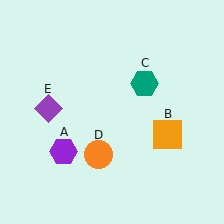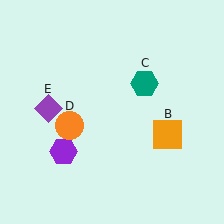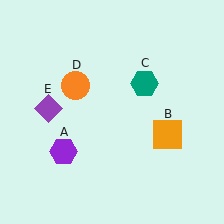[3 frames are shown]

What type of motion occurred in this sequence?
The orange circle (object D) rotated clockwise around the center of the scene.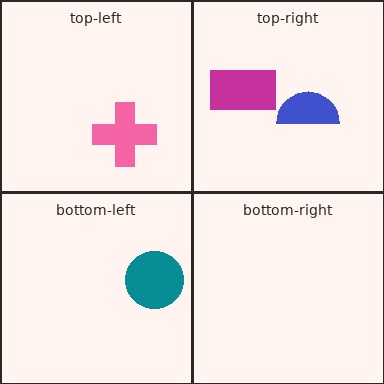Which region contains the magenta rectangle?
The top-right region.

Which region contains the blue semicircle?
The top-right region.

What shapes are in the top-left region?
The pink cross.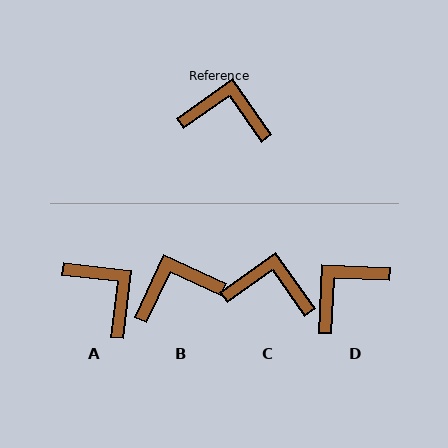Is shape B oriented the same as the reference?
No, it is off by about 30 degrees.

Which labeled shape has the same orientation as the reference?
C.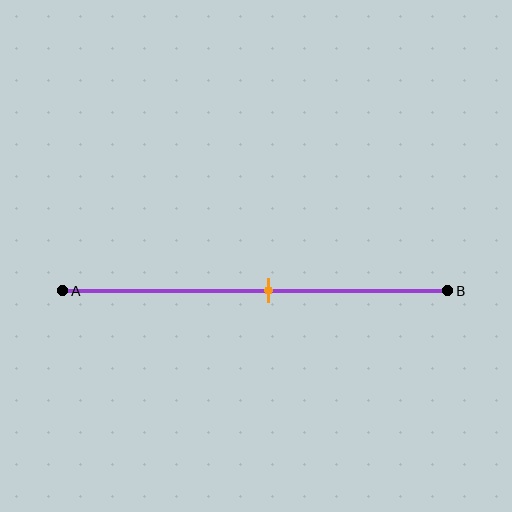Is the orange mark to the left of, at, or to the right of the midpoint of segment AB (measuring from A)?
The orange mark is to the right of the midpoint of segment AB.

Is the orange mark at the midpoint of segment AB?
No, the mark is at about 55% from A, not at the 50% midpoint.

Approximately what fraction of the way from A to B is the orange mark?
The orange mark is approximately 55% of the way from A to B.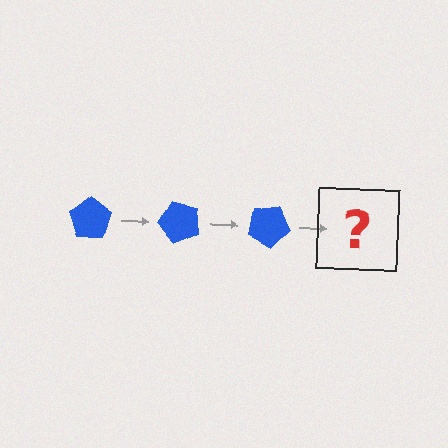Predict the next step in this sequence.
The next step is a blue pentagon rotated 150 degrees.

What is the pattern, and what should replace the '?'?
The pattern is that the pentagon rotates 50 degrees each step. The '?' should be a blue pentagon rotated 150 degrees.